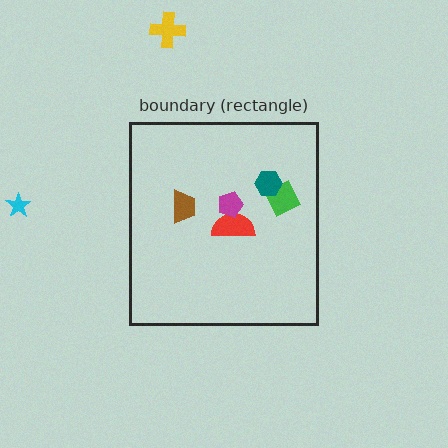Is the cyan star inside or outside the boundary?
Outside.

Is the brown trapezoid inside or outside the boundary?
Inside.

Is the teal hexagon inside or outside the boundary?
Inside.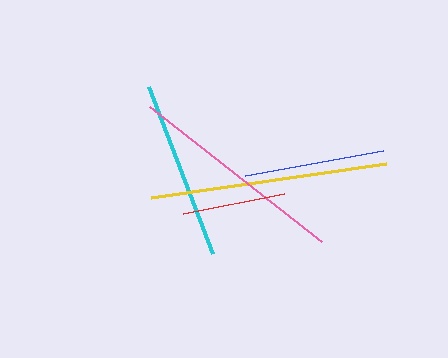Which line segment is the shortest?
The red line is the shortest at approximately 103 pixels.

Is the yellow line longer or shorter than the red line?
The yellow line is longer than the red line.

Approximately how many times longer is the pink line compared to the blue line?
The pink line is approximately 1.6 times the length of the blue line.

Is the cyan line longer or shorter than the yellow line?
The yellow line is longer than the cyan line.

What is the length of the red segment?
The red segment is approximately 103 pixels long.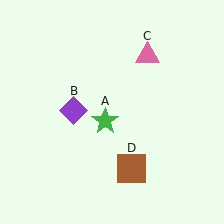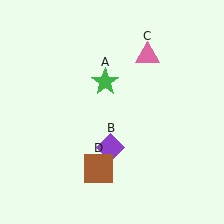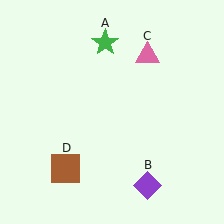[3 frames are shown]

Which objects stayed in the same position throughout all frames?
Pink triangle (object C) remained stationary.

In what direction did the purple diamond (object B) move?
The purple diamond (object B) moved down and to the right.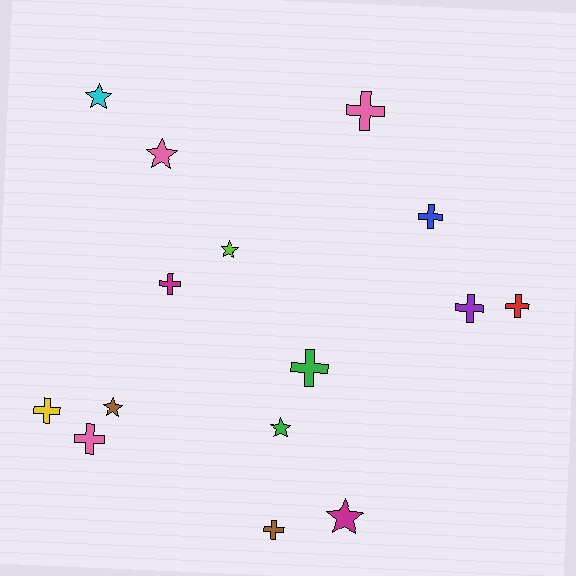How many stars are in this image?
There are 6 stars.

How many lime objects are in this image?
There is 1 lime object.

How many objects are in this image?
There are 15 objects.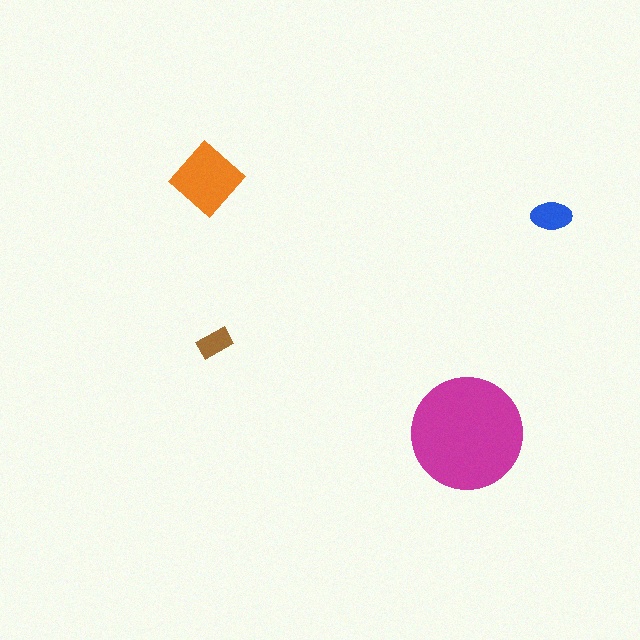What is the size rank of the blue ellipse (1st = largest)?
3rd.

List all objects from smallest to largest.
The brown rectangle, the blue ellipse, the orange diamond, the magenta circle.